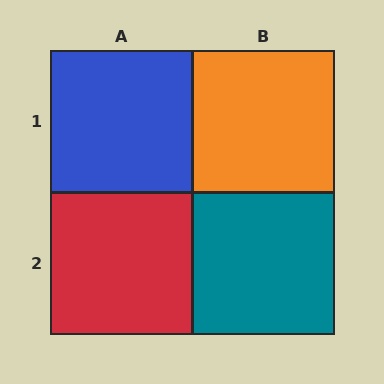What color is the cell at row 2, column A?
Red.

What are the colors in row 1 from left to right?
Blue, orange.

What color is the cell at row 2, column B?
Teal.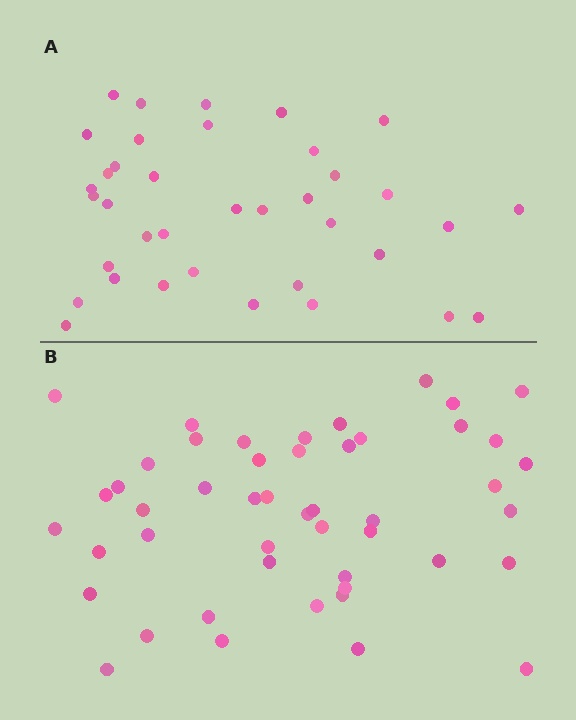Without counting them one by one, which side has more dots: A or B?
Region B (the bottom region) has more dots.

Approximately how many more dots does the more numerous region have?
Region B has roughly 12 or so more dots than region A.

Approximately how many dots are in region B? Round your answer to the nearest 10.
About 50 dots. (The exact count is 48, which rounds to 50.)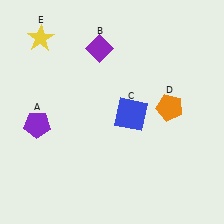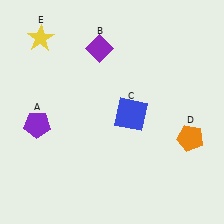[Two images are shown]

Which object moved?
The orange pentagon (D) moved down.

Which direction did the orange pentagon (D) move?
The orange pentagon (D) moved down.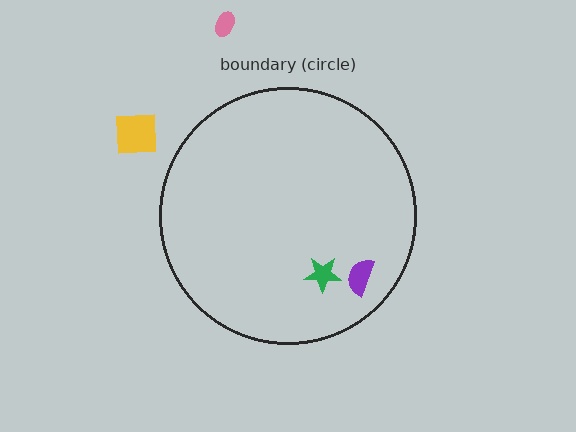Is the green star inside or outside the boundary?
Inside.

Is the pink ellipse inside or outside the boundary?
Outside.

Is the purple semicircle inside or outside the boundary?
Inside.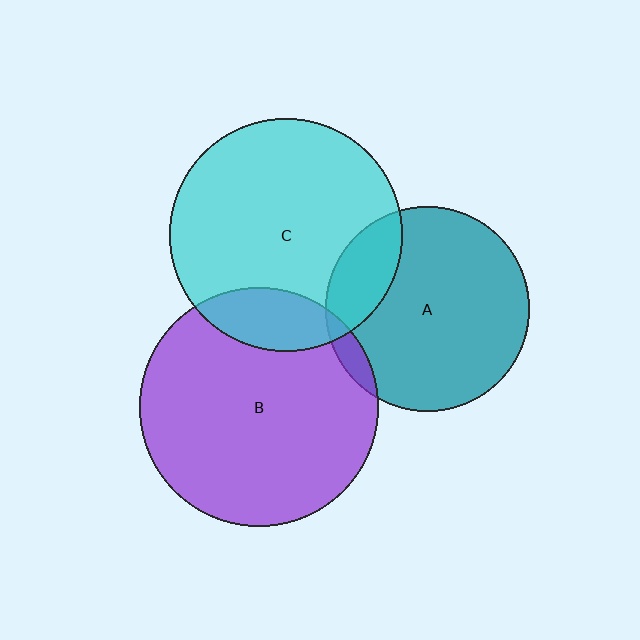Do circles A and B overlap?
Yes.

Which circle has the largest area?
Circle B (purple).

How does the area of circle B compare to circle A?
Approximately 1.4 times.